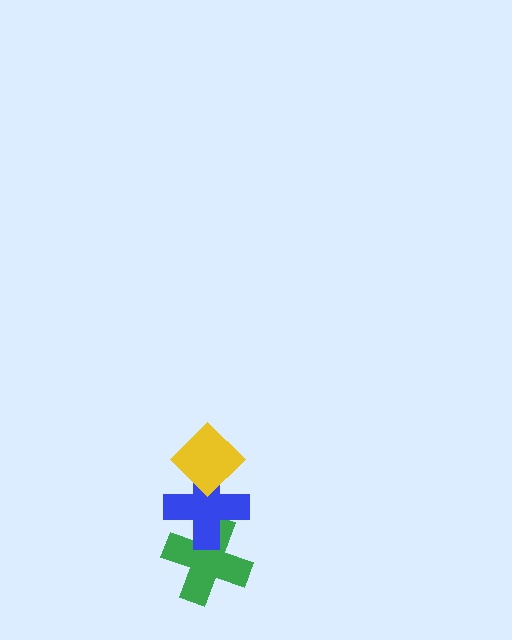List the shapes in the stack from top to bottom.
From top to bottom: the yellow diamond, the blue cross, the green cross.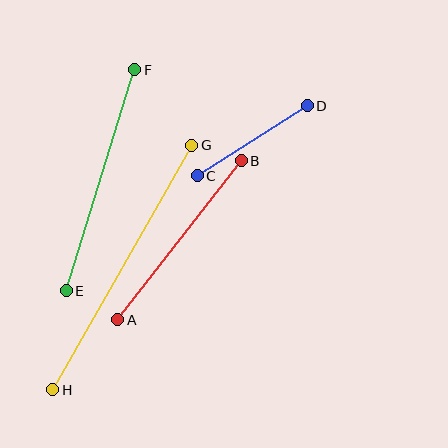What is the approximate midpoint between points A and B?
The midpoint is at approximately (179, 240) pixels.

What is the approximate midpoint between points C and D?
The midpoint is at approximately (252, 141) pixels.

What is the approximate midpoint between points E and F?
The midpoint is at approximately (101, 180) pixels.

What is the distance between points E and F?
The distance is approximately 231 pixels.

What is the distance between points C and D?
The distance is approximately 130 pixels.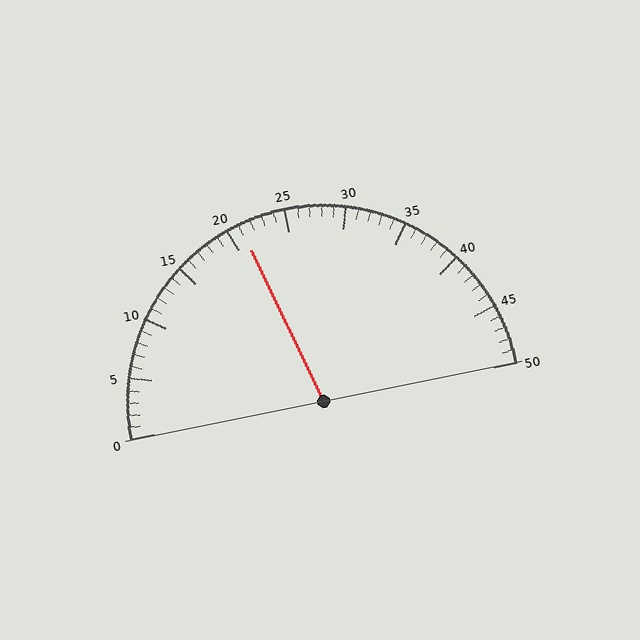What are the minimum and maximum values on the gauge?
The gauge ranges from 0 to 50.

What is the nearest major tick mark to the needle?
The nearest major tick mark is 20.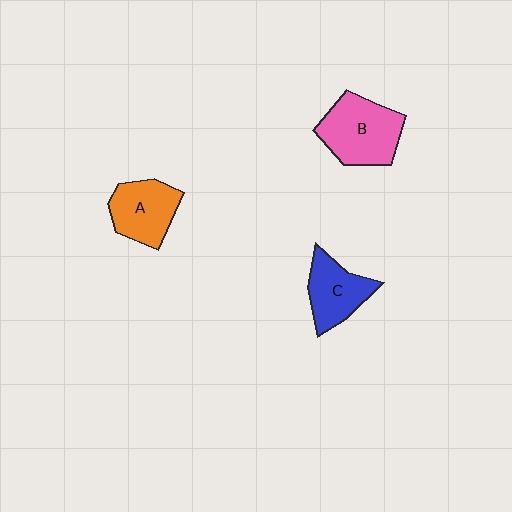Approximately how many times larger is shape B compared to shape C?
Approximately 1.4 times.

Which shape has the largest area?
Shape B (pink).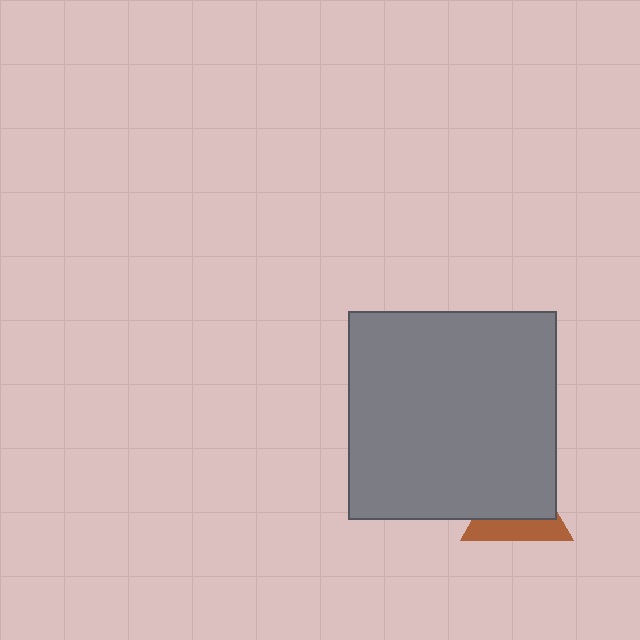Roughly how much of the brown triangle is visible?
A small part of it is visible (roughly 40%).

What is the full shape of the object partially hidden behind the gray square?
The partially hidden object is a brown triangle.